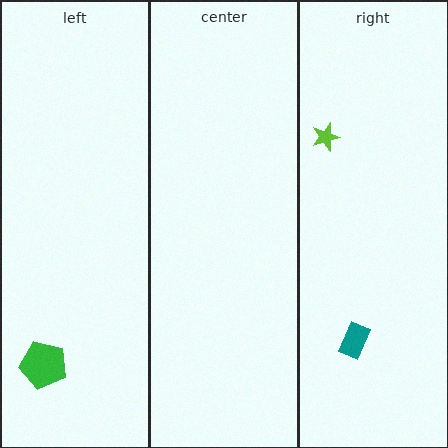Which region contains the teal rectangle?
The right region.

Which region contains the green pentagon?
The left region.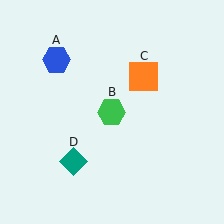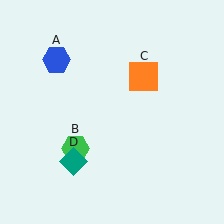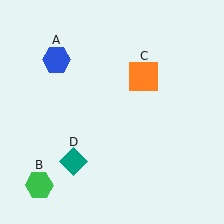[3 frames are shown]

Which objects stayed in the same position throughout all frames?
Blue hexagon (object A) and orange square (object C) and teal diamond (object D) remained stationary.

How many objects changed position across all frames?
1 object changed position: green hexagon (object B).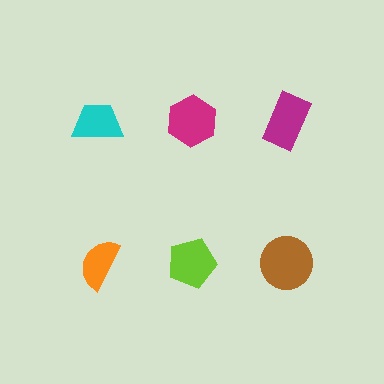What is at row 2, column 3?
A brown circle.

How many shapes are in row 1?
3 shapes.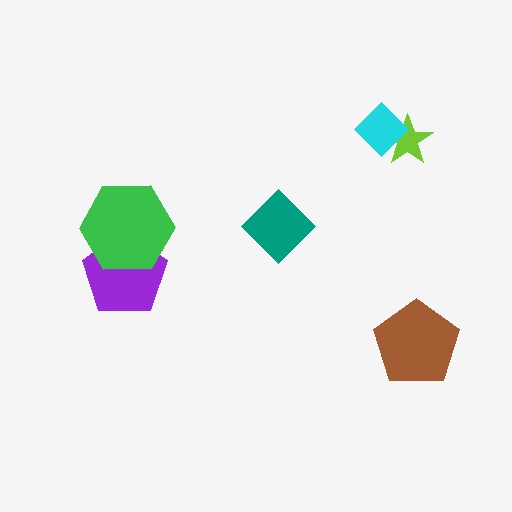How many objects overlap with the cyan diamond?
1 object overlaps with the cyan diamond.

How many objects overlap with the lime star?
1 object overlaps with the lime star.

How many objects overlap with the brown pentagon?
0 objects overlap with the brown pentagon.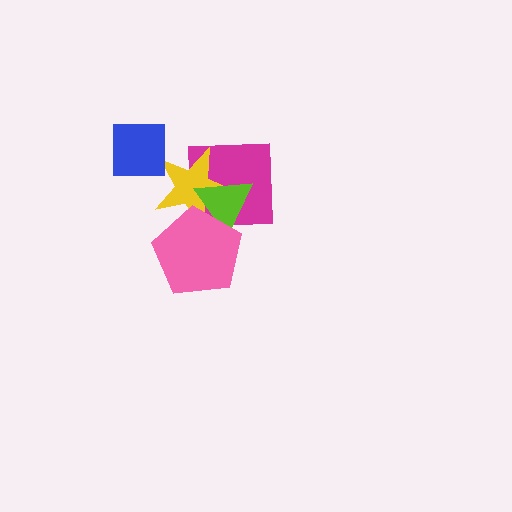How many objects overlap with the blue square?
0 objects overlap with the blue square.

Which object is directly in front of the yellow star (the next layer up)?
The lime triangle is directly in front of the yellow star.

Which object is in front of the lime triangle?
The pink pentagon is in front of the lime triangle.